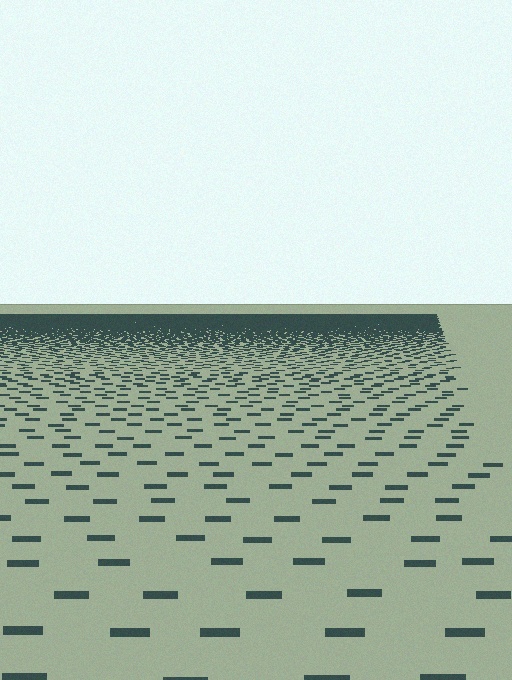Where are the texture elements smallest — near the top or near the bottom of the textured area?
Near the top.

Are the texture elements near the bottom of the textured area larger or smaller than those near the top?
Larger. Near the bottom, elements are closer to the viewer and appear at a bigger on-screen size.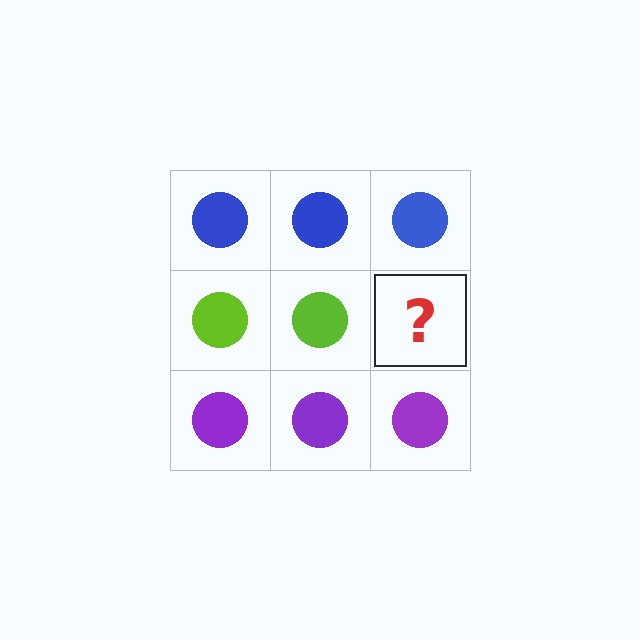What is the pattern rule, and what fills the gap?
The rule is that each row has a consistent color. The gap should be filled with a lime circle.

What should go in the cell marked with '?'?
The missing cell should contain a lime circle.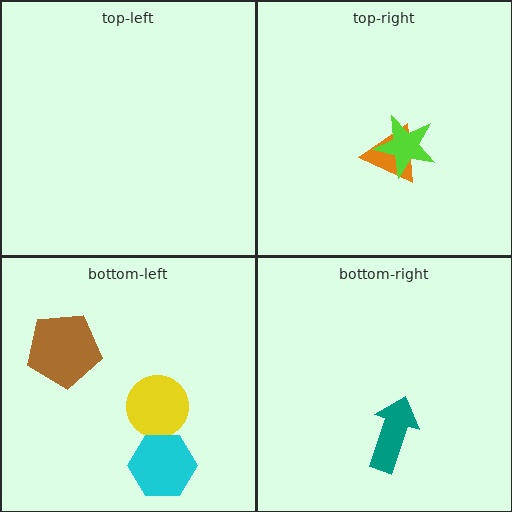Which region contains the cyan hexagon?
The bottom-left region.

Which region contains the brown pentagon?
The bottom-left region.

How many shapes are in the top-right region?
2.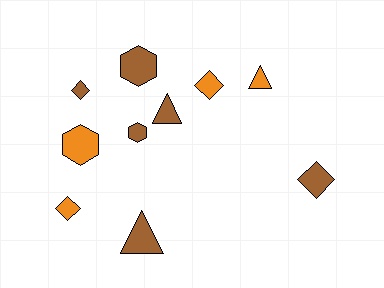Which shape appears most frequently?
Diamond, with 4 objects.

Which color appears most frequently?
Brown, with 6 objects.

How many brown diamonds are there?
There are 2 brown diamonds.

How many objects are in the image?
There are 10 objects.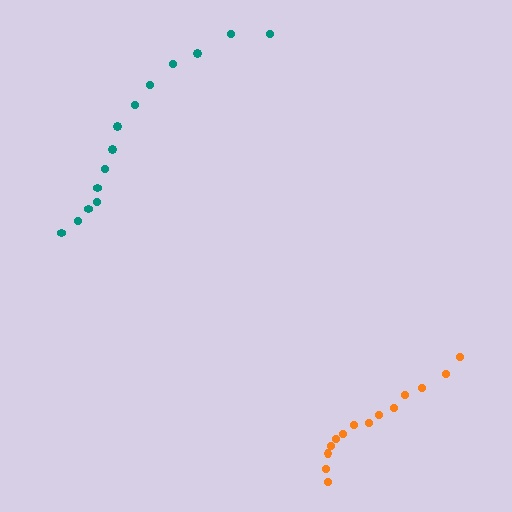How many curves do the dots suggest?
There are 2 distinct paths.